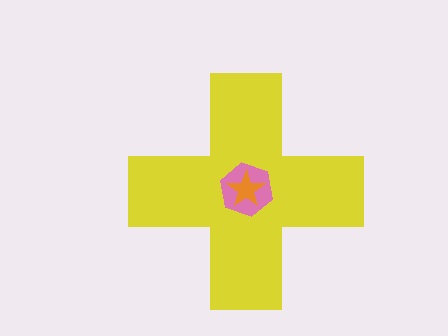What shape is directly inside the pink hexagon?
The orange star.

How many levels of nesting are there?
3.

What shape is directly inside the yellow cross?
The pink hexagon.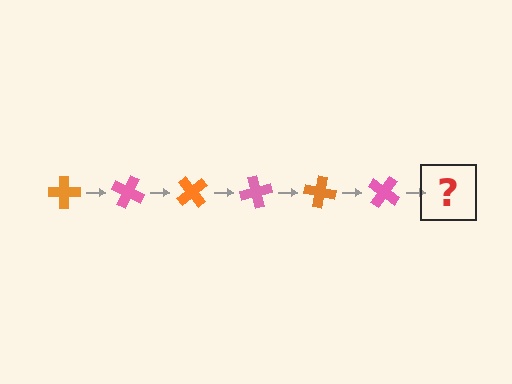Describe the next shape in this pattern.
It should be an orange cross, rotated 150 degrees from the start.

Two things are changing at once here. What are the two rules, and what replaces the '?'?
The two rules are that it rotates 25 degrees each step and the color cycles through orange and pink. The '?' should be an orange cross, rotated 150 degrees from the start.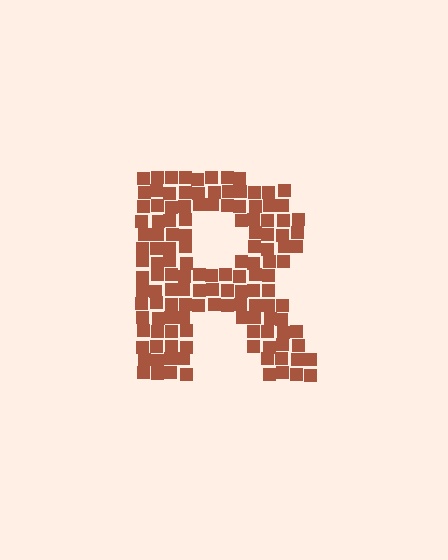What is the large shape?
The large shape is the letter R.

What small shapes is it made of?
It is made of small squares.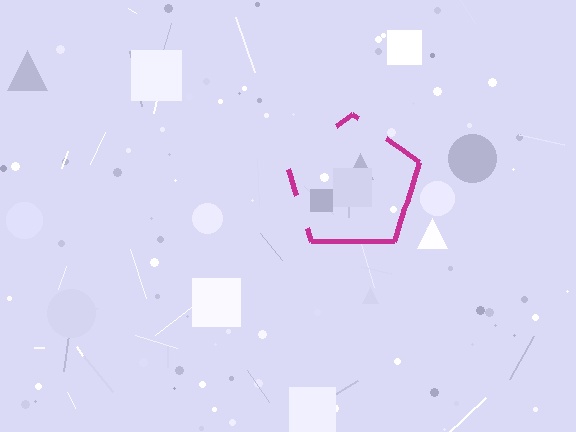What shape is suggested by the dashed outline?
The dashed outline suggests a pentagon.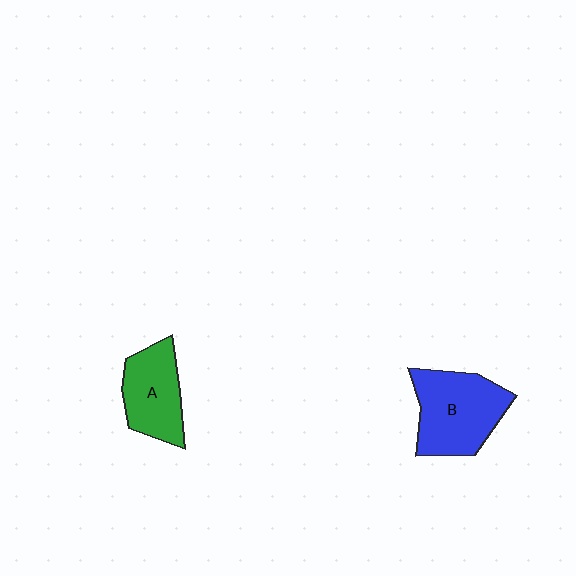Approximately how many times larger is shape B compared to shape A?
Approximately 1.3 times.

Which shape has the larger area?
Shape B (blue).